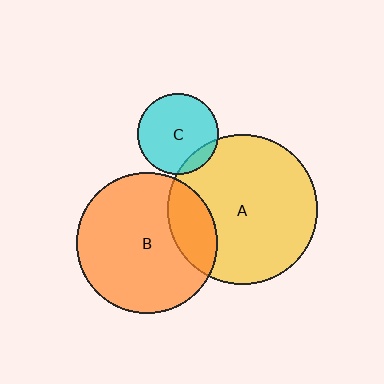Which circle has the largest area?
Circle A (yellow).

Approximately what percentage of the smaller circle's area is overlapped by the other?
Approximately 10%.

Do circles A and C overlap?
Yes.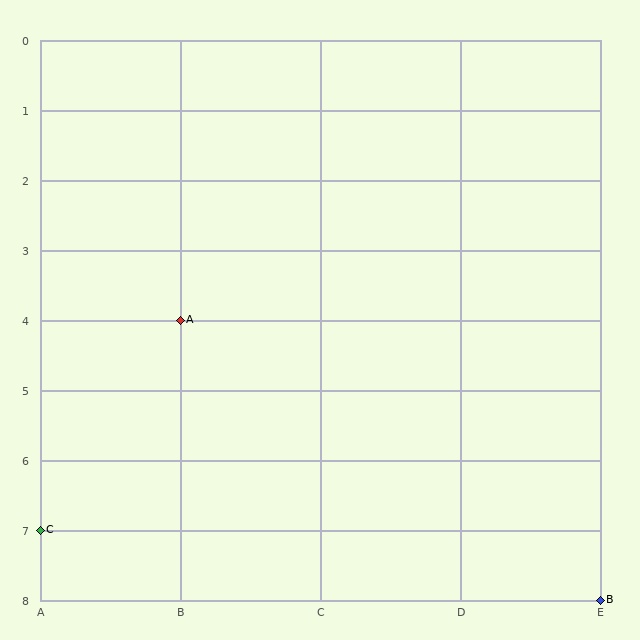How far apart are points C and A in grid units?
Points C and A are 1 column and 3 rows apart (about 3.2 grid units diagonally).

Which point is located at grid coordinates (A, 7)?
Point C is at (A, 7).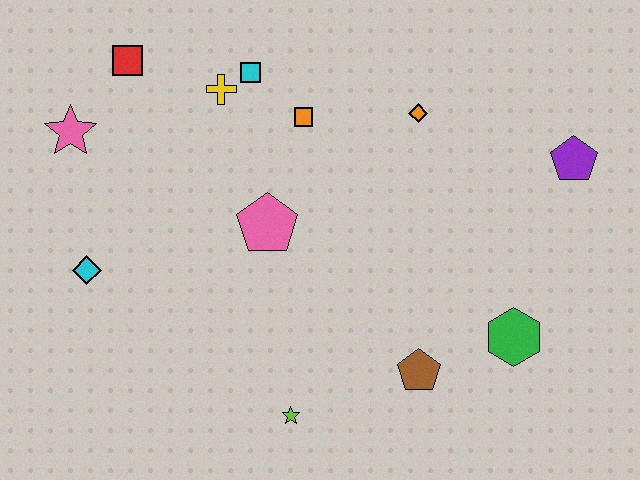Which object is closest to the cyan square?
The yellow cross is closest to the cyan square.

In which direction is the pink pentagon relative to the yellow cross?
The pink pentagon is below the yellow cross.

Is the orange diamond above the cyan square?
No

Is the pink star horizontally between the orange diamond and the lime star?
No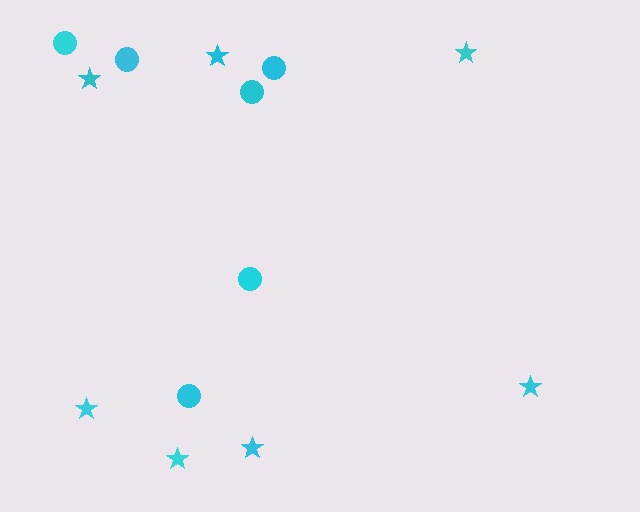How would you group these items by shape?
There are 2 groups: one group of stars (7) and one group of circles (6).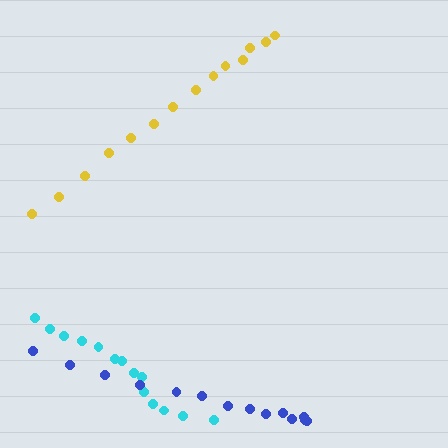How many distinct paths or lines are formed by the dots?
There are 3 distinct paths.